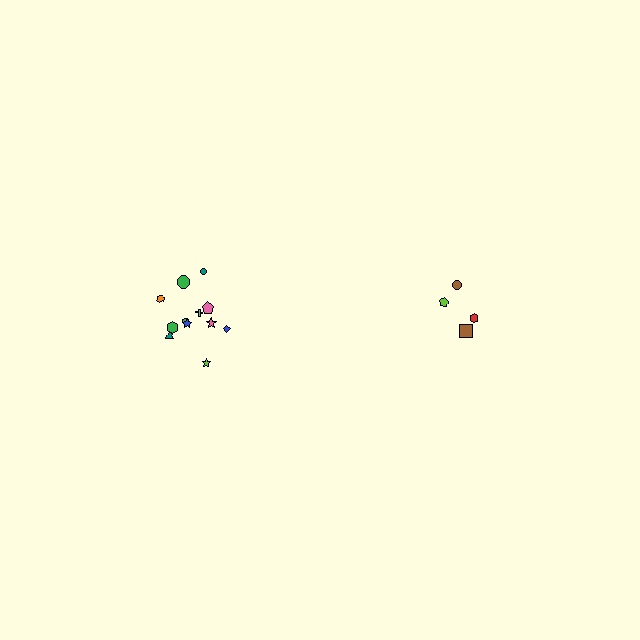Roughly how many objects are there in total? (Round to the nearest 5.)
Roughly 15 objects in total.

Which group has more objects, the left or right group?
The left group.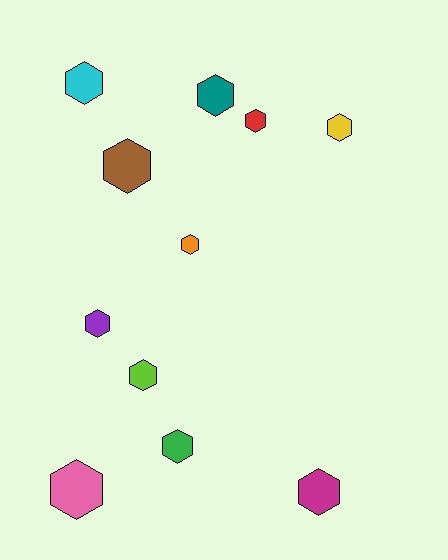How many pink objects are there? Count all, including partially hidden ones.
There is 1 pink object.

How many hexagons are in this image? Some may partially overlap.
There are 11 hexagons.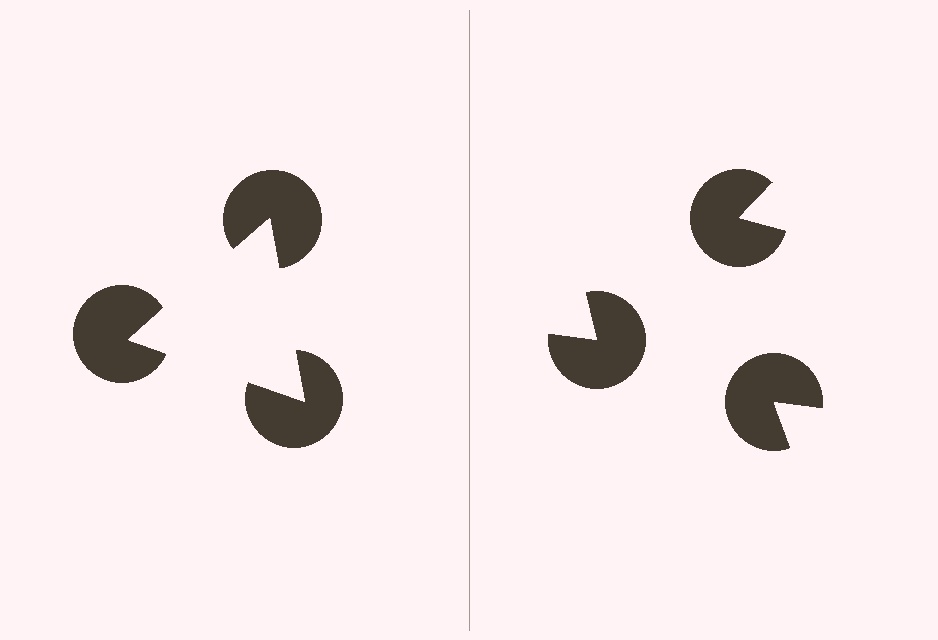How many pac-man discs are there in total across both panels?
6 — 3 on each side.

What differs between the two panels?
The pac-man discs are positioned identically on both sides; only the wedge orientations differ. On the left they align to a triangle; on the right they are misaligned.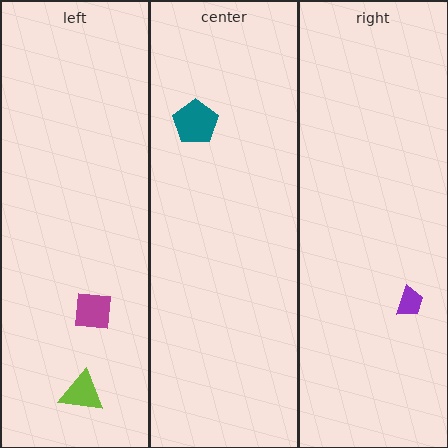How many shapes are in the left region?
2.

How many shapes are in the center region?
1.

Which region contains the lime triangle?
The left region.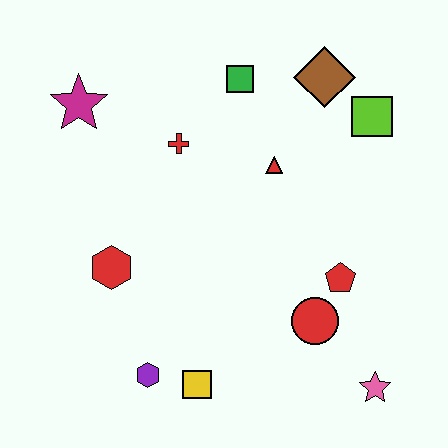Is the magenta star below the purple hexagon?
No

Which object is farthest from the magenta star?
The pink star is farthest from the magenta star.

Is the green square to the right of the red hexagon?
Yes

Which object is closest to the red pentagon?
The red circle is closest to the red pentagon.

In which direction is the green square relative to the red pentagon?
The green square is above the red pentagon.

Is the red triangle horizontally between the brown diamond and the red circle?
No